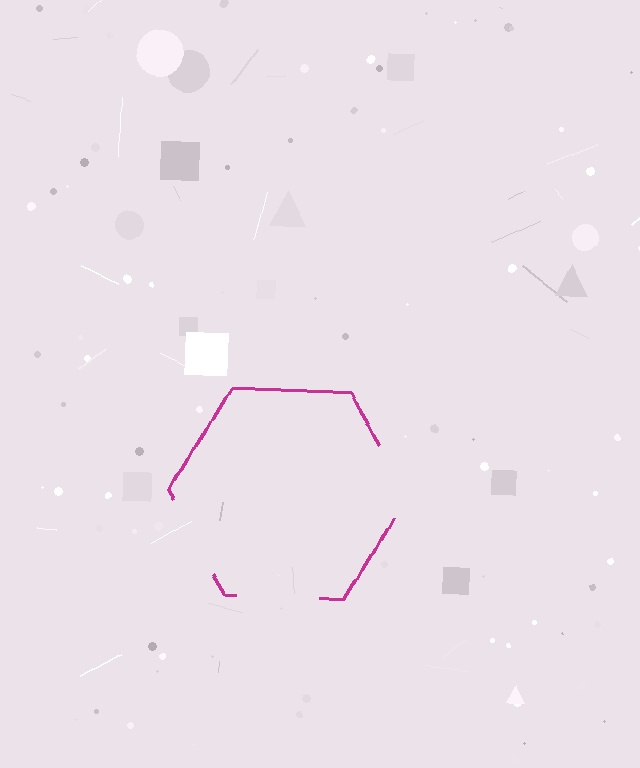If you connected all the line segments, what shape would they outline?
They would outline a hexagon.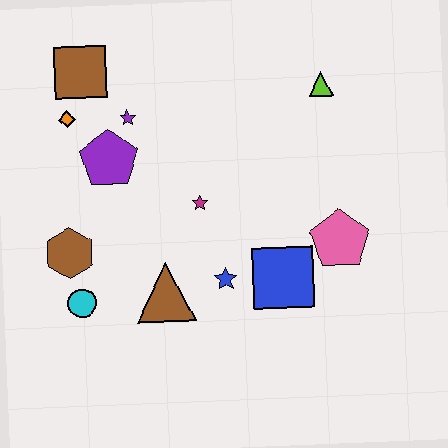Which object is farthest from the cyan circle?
The lime triangle is farthest from the cyan circle.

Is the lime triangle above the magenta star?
Yes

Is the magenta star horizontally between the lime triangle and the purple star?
Yes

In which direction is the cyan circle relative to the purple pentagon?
The cyan circle is below the purple pentagon.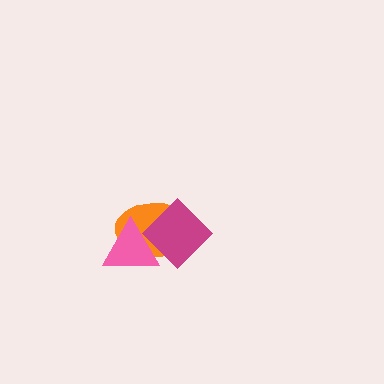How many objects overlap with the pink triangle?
2 objects overlap with the pink triangle.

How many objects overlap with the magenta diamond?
2 objects overlap with the magenta diamond.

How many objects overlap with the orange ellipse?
2 objects overlap with the orange ellipse.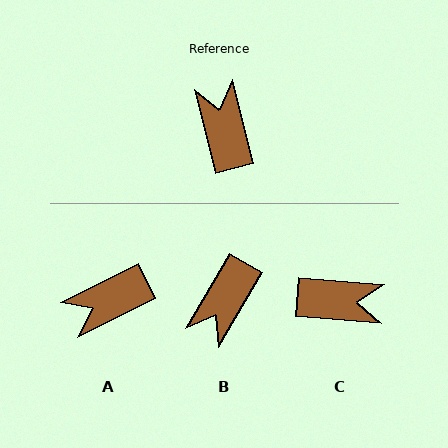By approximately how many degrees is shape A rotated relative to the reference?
Approximately 103 degrees counter-clockwise.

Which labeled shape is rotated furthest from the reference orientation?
B, about 136 degrees away.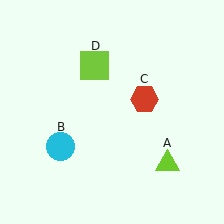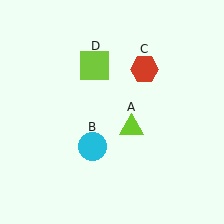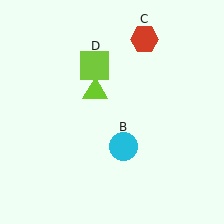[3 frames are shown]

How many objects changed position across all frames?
3 objects changed position: lime triangle (object A), cyan circle (object B), red hexagon (object C).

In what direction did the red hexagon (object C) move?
The red hexagon (object C) moved up.